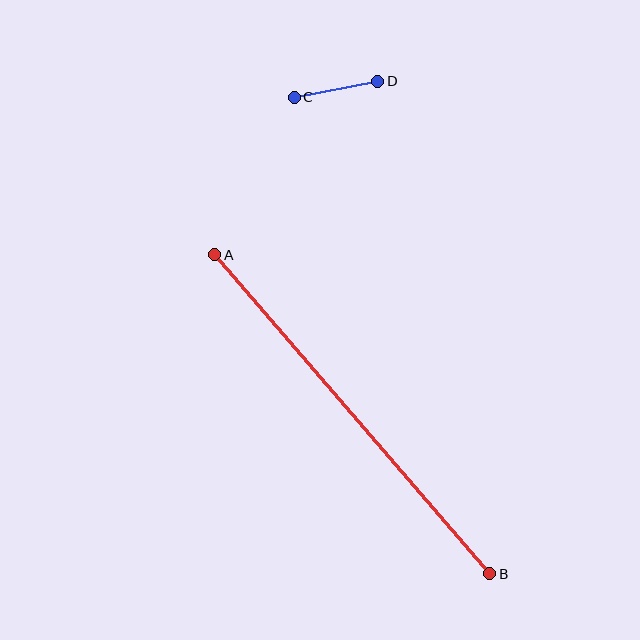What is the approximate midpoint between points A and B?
The midpoint is at approximately (352, 414) pixels.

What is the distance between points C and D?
The distance is approximately 85 pixels.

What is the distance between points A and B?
The distance is approximately 421 pixels.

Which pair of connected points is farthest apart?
Points A and B are farthest apart.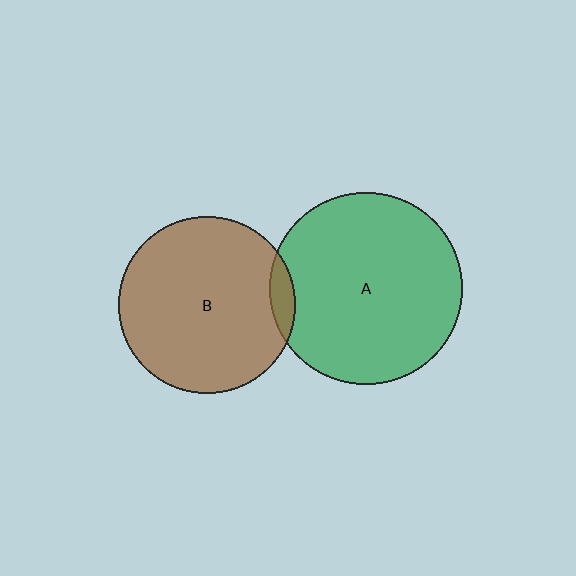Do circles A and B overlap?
Yes.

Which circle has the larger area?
Circle A (green).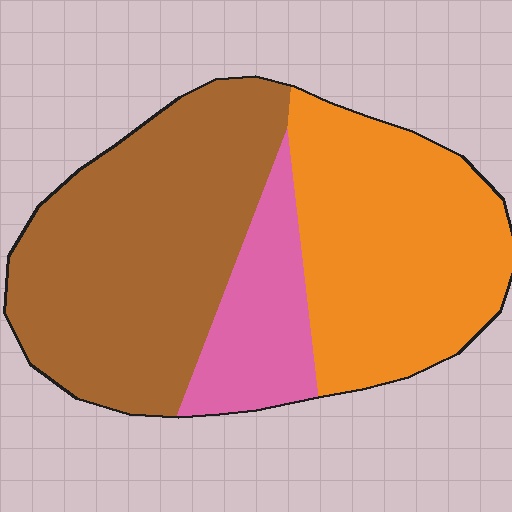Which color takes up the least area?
Pink, at roughly 15%.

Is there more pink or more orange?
Orange.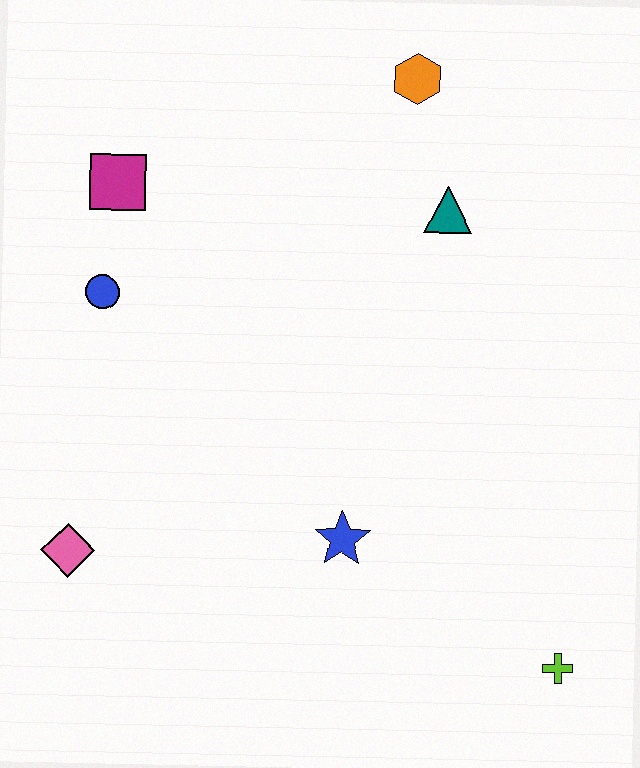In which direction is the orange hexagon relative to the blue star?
The orange hexagon is above the blue star.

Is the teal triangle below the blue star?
No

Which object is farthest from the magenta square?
The lime cross is farthest from the magenta square.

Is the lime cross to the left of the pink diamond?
No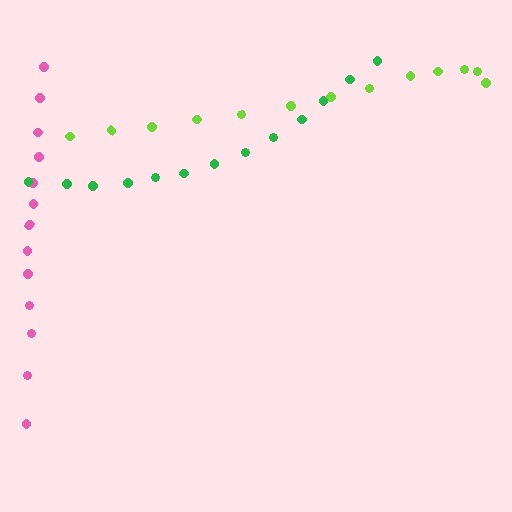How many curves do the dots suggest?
There are 3 distinct paths.